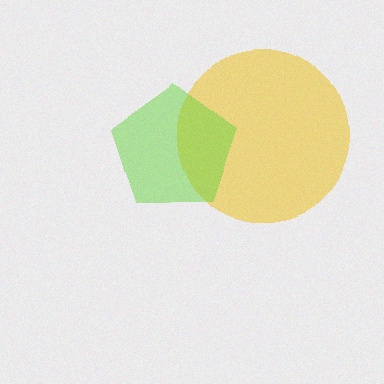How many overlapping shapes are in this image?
There are 2 overlapping shapes in the image.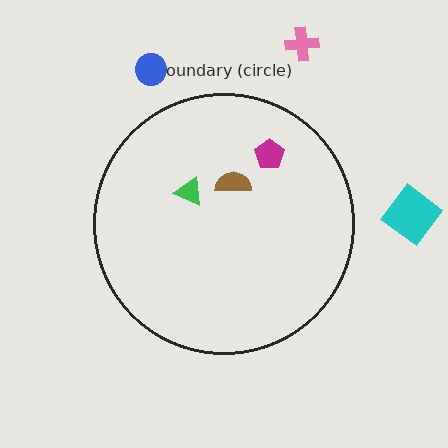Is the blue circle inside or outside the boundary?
Outside.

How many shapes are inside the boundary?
3 inside, 3 outside.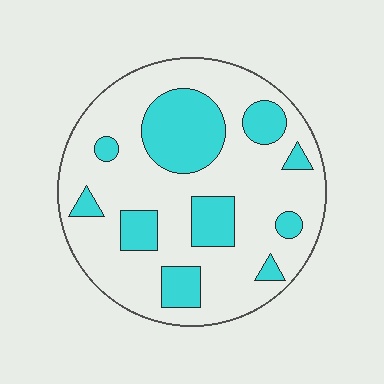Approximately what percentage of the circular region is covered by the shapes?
Approximately 25%.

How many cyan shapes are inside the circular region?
10.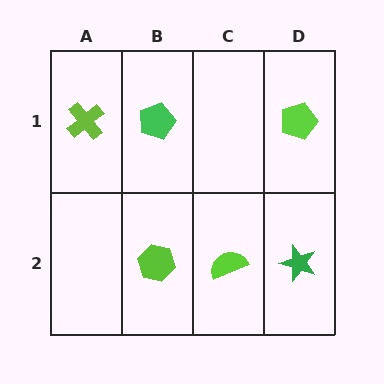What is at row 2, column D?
A green star.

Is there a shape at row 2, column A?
No, that cell is empty.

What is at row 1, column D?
A lime pentagon.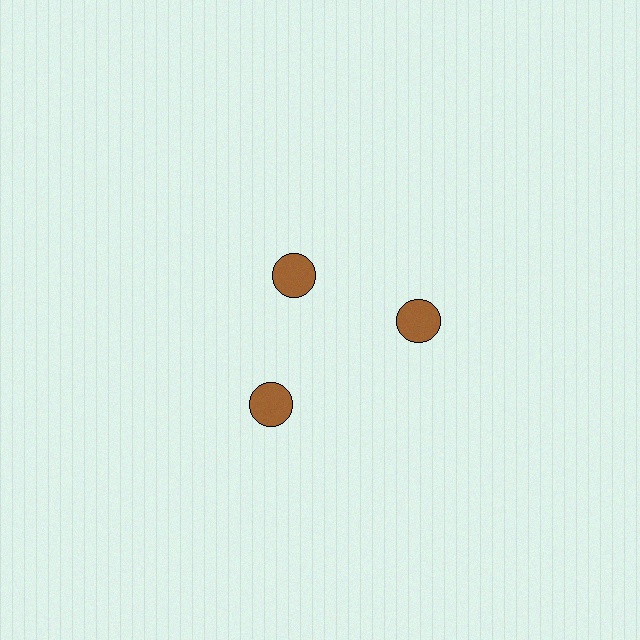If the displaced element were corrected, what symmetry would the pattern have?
It would have 3-fold rotational symmetry — the pattern would map onto itself every 120 degrees.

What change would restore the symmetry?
The symmetry would be restored by moving it outward, back onto the ring so that all 3 circles sit at equal angles and equal distance from the center.